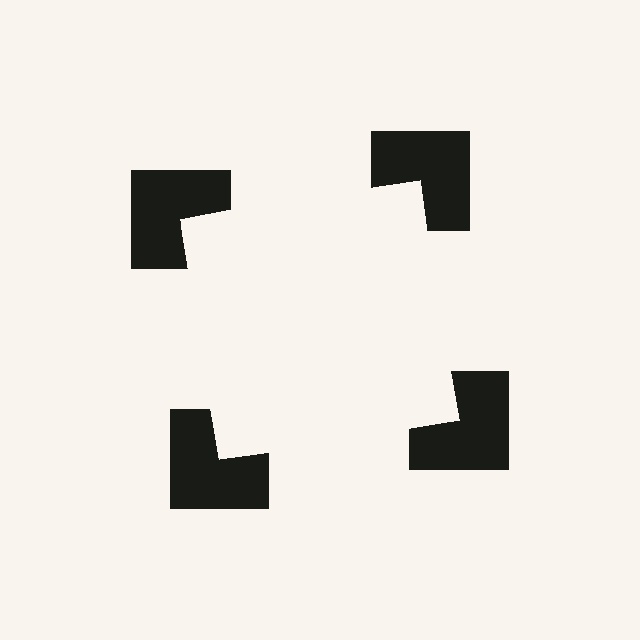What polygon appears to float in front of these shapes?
An illusory square — its edges are inferred from the aligned wedge cuts in the notched squares, not physically drawn.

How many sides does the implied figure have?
4 sides.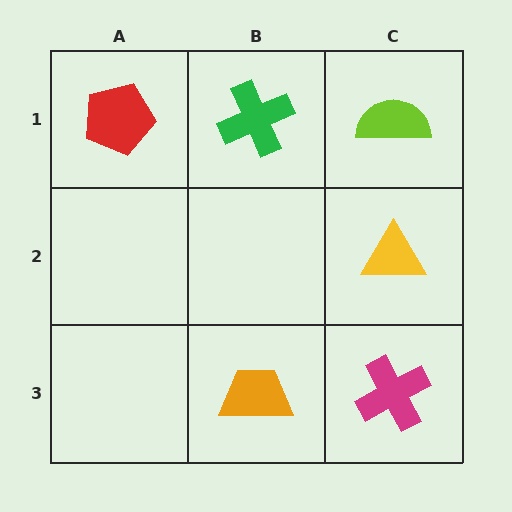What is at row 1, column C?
A lime semicircle.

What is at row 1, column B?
A green cross.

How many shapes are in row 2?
1 shape.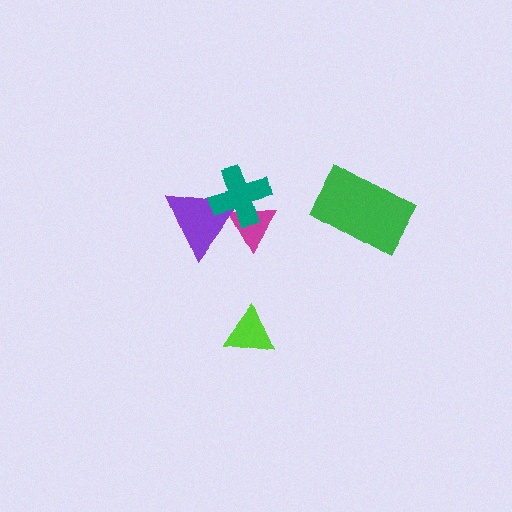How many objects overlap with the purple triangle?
2 objects overlap with the purple triangle.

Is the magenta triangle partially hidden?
Yes, it is partially covered by another shape.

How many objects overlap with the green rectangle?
0 objects overlap with the green rectangle.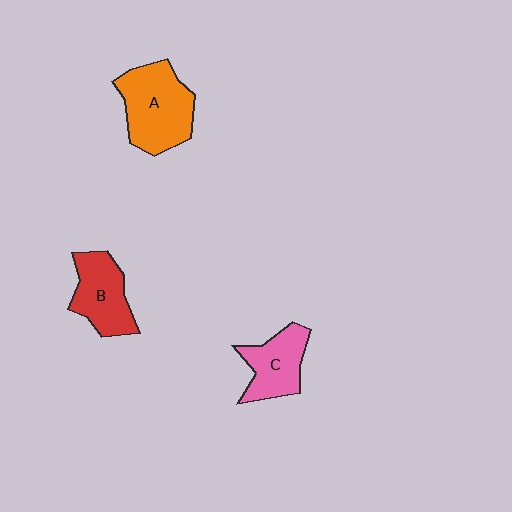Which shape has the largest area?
Shape A (orange).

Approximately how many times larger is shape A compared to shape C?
Approximately 1.5 times.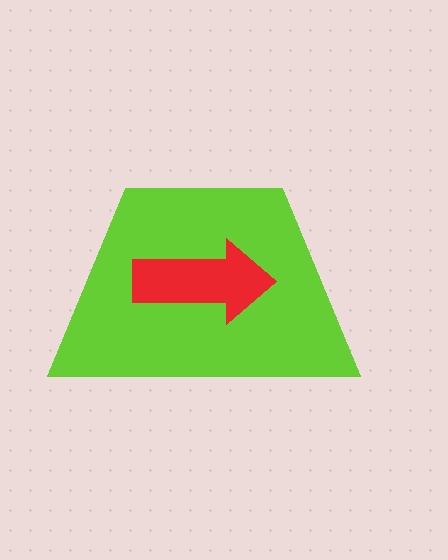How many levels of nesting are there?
2.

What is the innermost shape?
The red arrow.